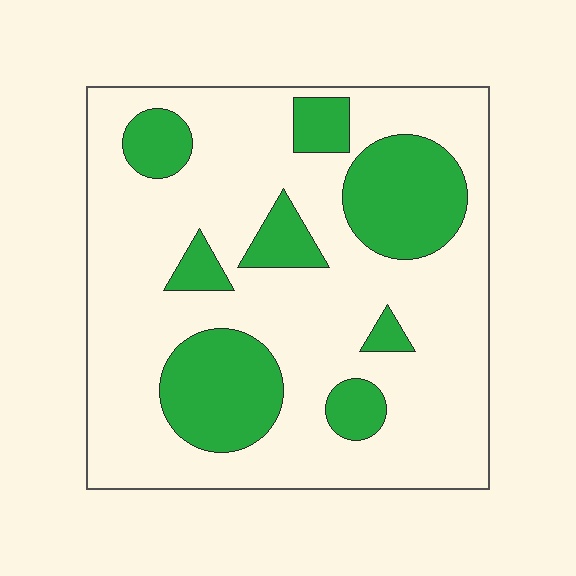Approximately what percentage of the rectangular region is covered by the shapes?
Approximately 25%.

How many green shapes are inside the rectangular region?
8.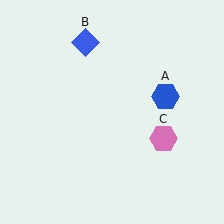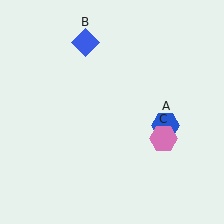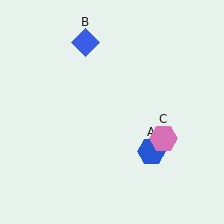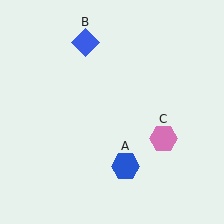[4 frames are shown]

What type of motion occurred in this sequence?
The blue hexagon (object A) rotated clockwise around the center of the scene.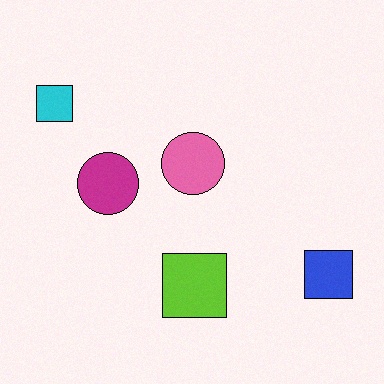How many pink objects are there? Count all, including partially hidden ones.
There is 1 pink object.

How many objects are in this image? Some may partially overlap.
There are 5 objects.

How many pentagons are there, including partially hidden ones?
There are no pentagons.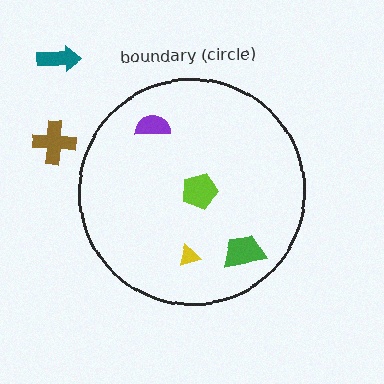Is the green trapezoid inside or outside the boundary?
Inside.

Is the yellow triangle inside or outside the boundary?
Inside.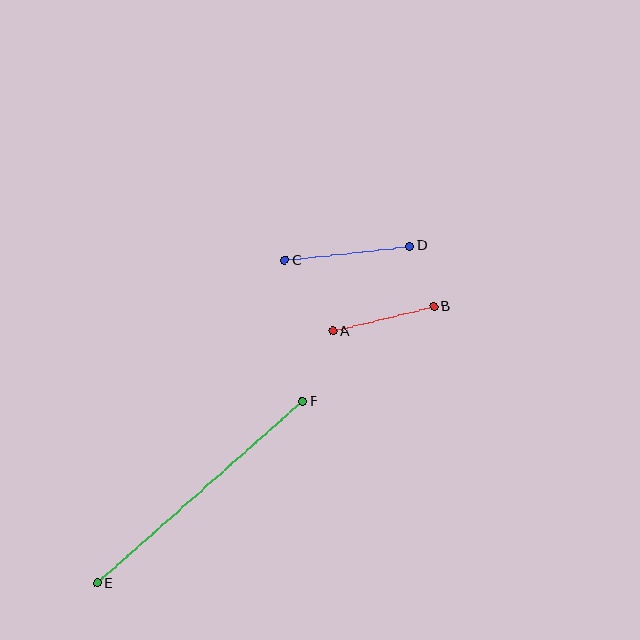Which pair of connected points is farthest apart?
Points E and F are farthest apart.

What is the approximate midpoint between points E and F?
The midpoint is at approximately (200, 492) pixels.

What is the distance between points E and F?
The distance is approximately 275 pixels.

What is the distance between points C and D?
The distance is approximately 125 pixels.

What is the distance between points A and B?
The distance is approximately 104 pixels.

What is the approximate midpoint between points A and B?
The midpoint is at approximately (383, 319) pixels.